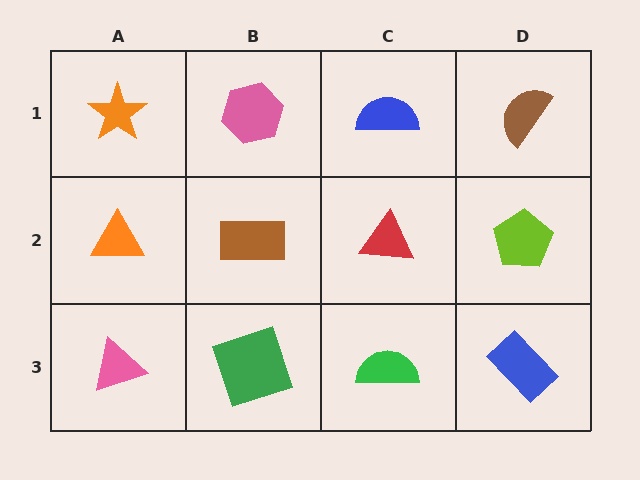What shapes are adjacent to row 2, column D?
A brown semicircle (row 1, column D), a blue rectangle (row 3, column D), a red triangle (row 2, column C).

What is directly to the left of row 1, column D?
A blue semicircle.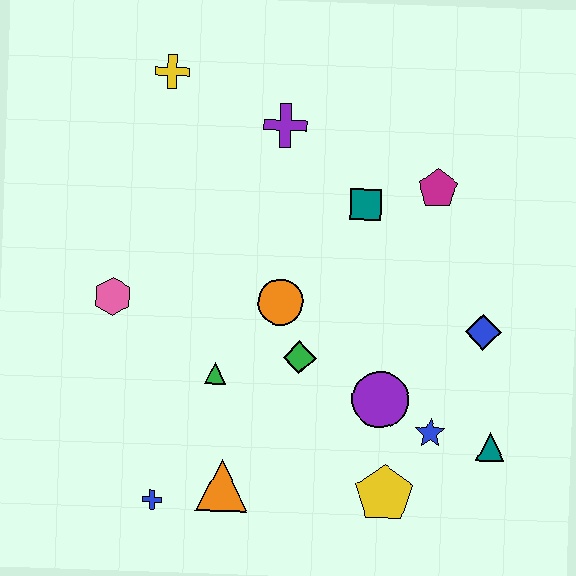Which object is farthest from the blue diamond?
The yellow cross is farthest from the blue diamond.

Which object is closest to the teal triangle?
The blue star is closest to the teal triangle.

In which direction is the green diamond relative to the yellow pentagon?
The green diamond is above the yellow pentagon.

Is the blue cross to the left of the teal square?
Yes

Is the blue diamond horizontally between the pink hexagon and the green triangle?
No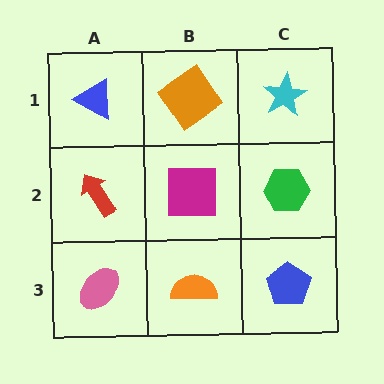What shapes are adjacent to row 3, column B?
A magenta square (row 2, column B), a pink ellipse (row 3, column A), a blue pentagon (row 3, column C).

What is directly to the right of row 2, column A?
A magenta square.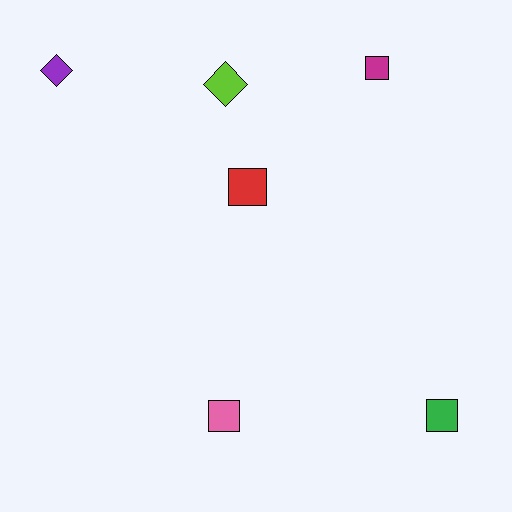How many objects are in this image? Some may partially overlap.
There are 6 objects.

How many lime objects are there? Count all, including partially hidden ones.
There is 1 lime object.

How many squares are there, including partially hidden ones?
There are 4 squares.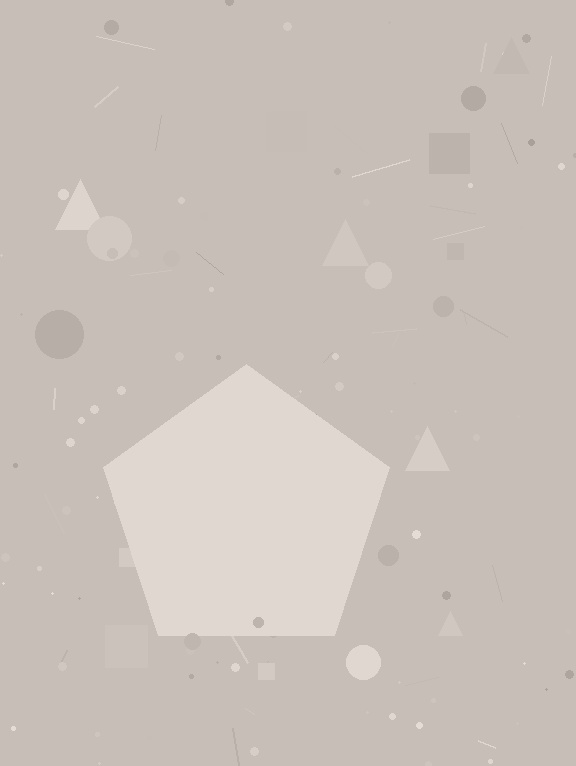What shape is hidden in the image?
A pentagon is hidden in the image.